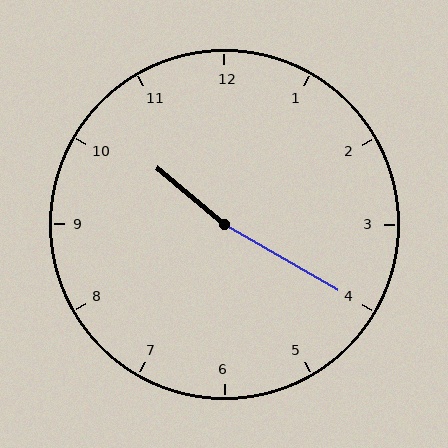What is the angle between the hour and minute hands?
Approximately 170 degrees.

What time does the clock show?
10:20.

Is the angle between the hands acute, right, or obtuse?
It is obtuse.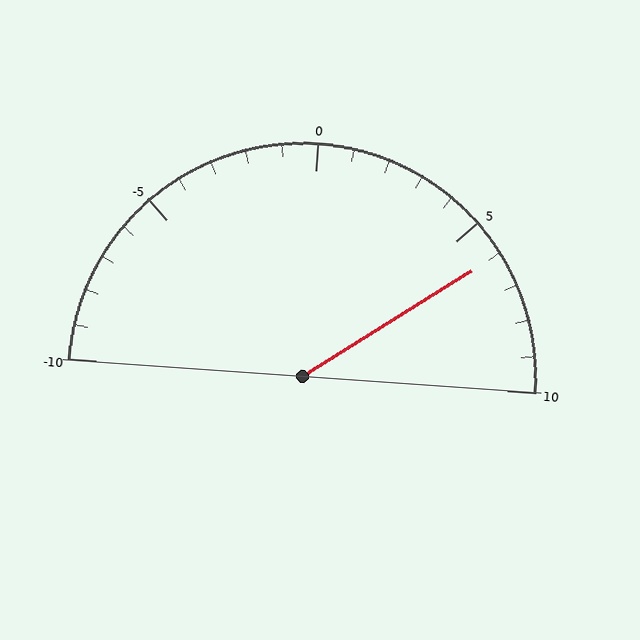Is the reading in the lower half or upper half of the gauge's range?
The reading is in the upper half of the range (-10 to 10).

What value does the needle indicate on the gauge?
The needle indicates approximately 6.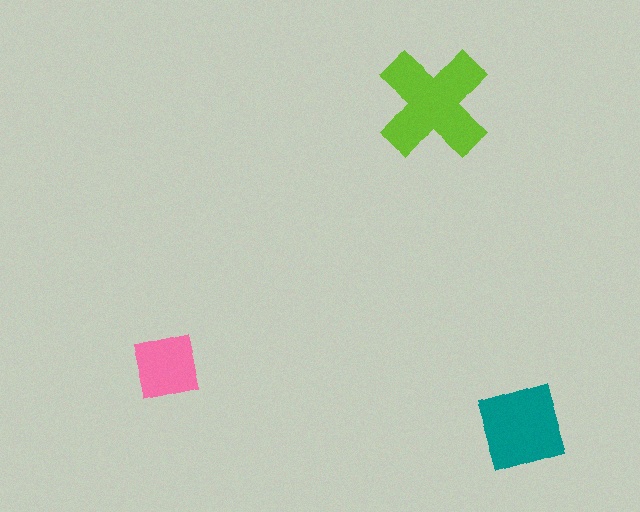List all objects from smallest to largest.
The pink square, the teal diamond, the lime cross.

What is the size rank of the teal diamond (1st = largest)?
2nd.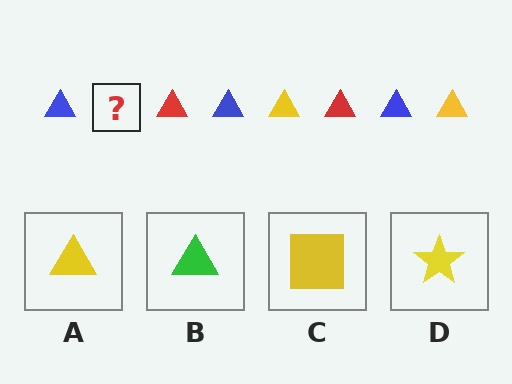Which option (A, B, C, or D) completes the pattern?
A.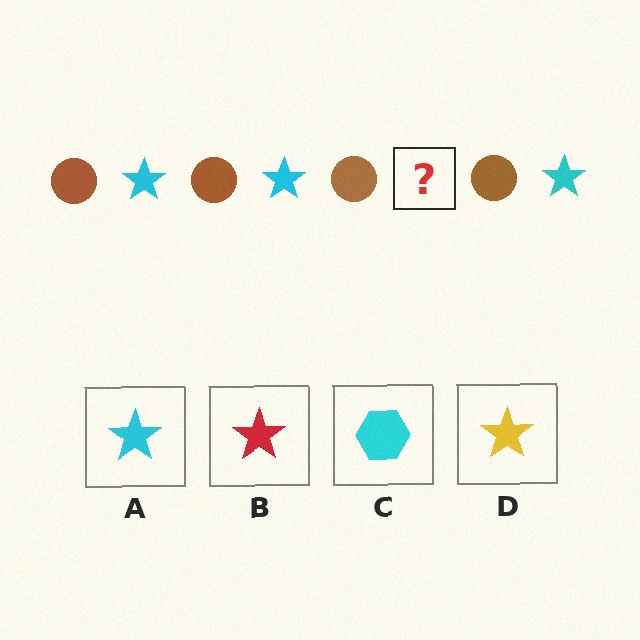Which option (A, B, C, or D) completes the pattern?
A.